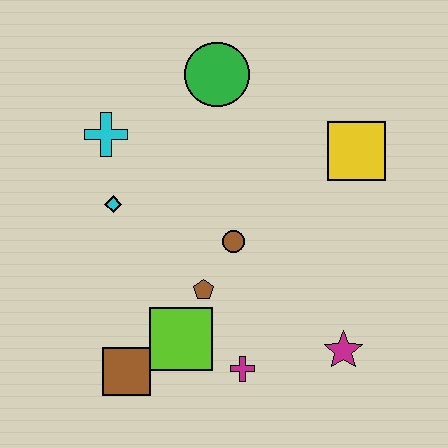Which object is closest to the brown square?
The lime square is closest to the brown square.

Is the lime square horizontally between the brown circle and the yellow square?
No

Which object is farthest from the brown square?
The yellow square is farthest from the brown square.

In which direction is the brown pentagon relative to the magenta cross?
The brown pentagon is above the magenta cross.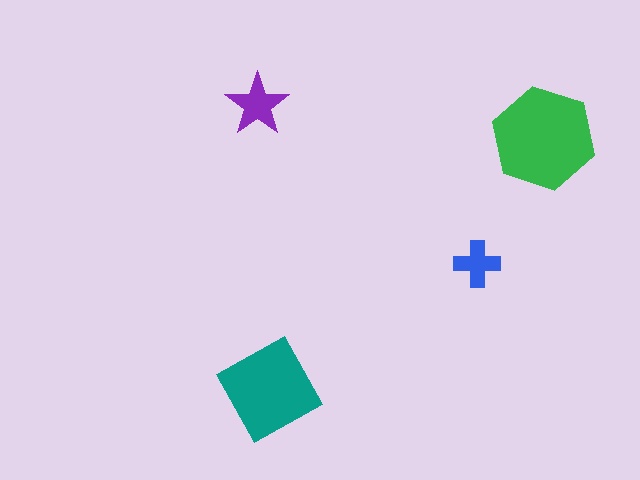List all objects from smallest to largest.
The blue cross, the purple star, the teal square, the green hexagon.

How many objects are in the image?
There are 4 objects in the image.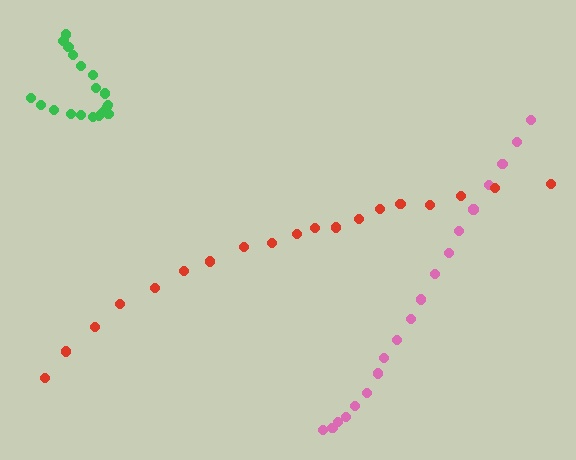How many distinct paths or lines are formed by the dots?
There are 3 distinct paths.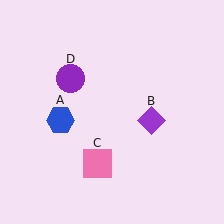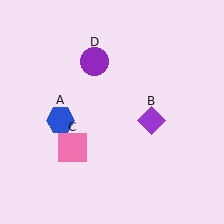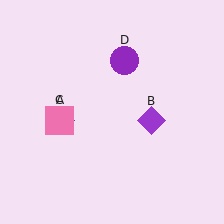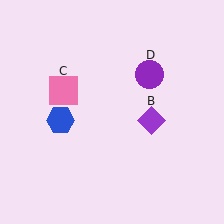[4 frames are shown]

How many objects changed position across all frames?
2 objects changed position: pink square (object C), purple circle (object D).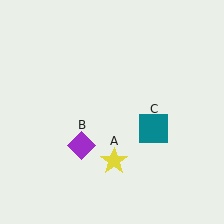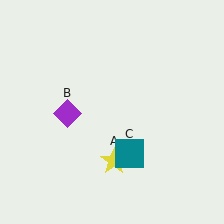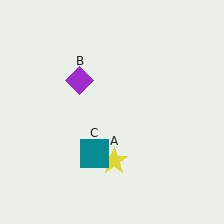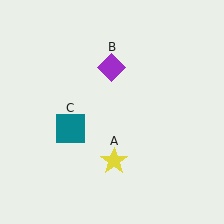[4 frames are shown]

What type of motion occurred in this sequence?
The purple diamond (object B), teal square (object C) rotated clockwise around the center of the scene.